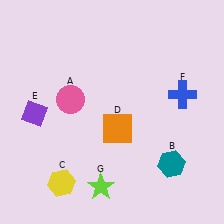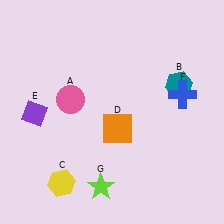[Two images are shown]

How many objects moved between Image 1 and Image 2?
1 object moved between the two images.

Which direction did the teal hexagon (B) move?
The teal hexagon (B) moved up.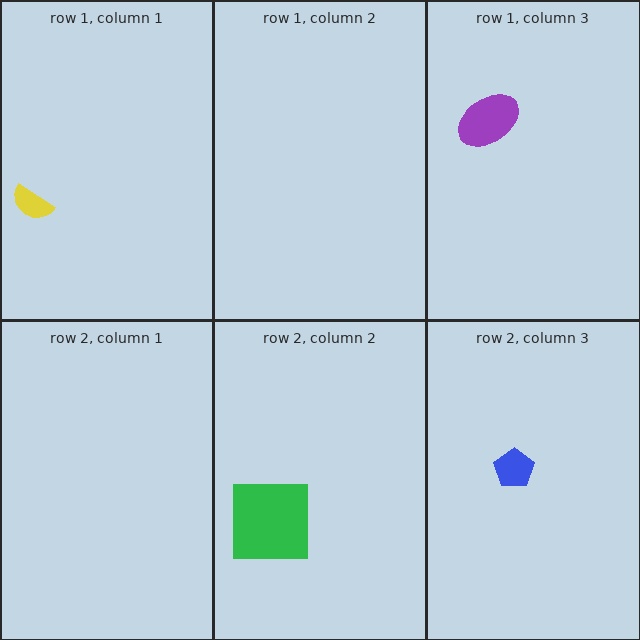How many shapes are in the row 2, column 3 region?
1.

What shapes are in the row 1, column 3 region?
The purple ellipse.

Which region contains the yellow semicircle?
The row 1, column 1 region.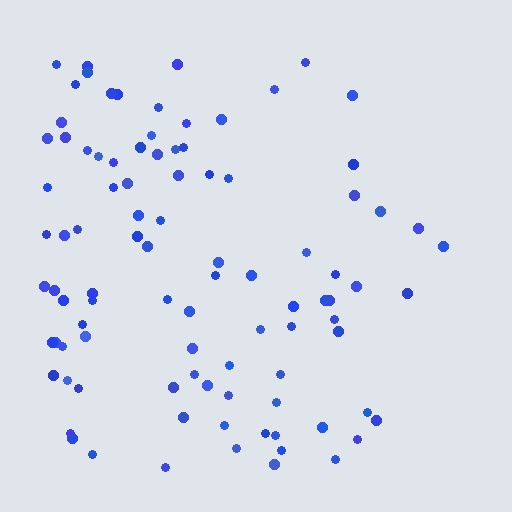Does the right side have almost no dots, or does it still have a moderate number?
Still a moderate number, just noticeably fewer than the left.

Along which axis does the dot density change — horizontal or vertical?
Horizontal.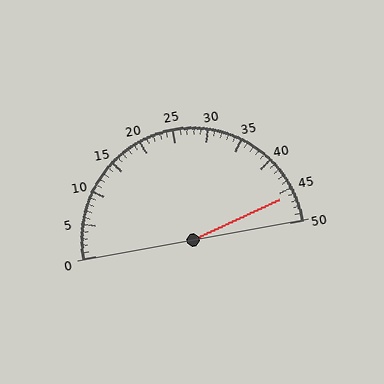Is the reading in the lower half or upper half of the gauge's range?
The reading is in the upper half of the range (0 to 50).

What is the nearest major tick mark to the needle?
The nearest major tick mark is 45.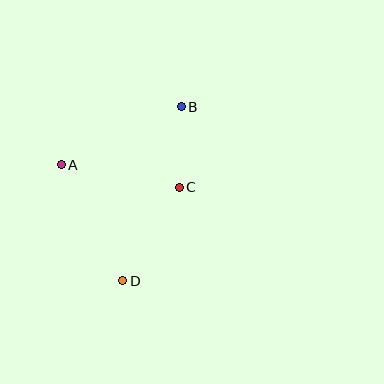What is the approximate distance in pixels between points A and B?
The distance between A and B is approximately 133 pixels.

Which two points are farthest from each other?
Points B and D are farthest from each other.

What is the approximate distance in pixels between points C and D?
The distance between C and D is approximately 109 pixels.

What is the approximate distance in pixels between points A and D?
The distance between A and D is approximately 131 pixels.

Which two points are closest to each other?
Points B and C are closest to each other.